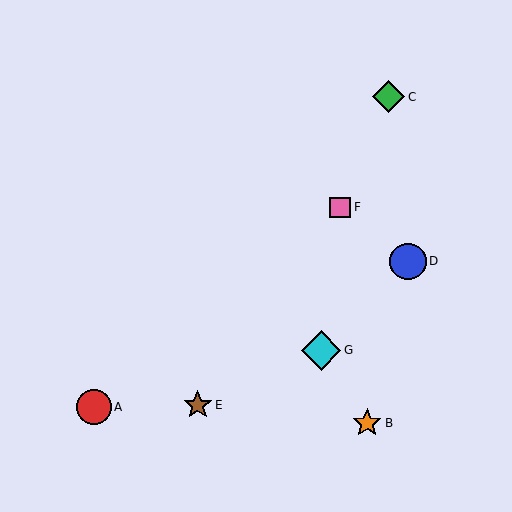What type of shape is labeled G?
Shape G is a cyan diamond.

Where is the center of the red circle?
The center of the red circle is at (94, 407).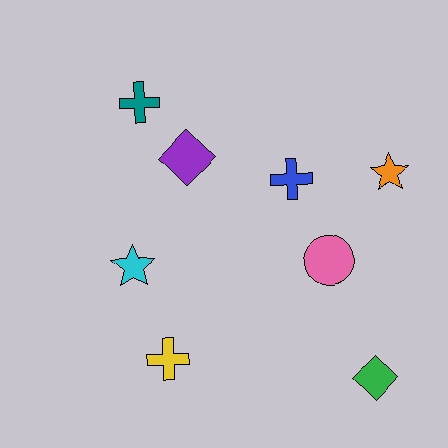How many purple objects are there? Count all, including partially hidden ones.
There is 1 purple object.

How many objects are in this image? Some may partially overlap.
There are 8 objects.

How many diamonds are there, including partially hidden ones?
There are 2 diamonds.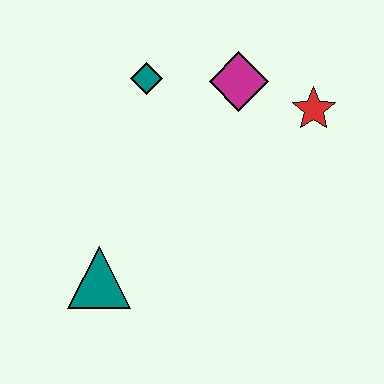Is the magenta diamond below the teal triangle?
No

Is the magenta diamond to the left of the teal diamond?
No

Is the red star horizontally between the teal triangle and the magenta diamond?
No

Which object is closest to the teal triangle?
The teal diamond is closest to the teal triangle.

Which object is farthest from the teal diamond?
The teal triangle is farthest from the teal diamond.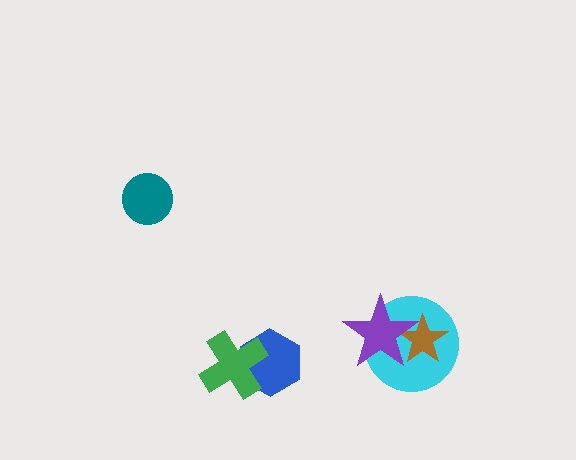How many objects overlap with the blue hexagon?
1 object overlaps with the blue hexagon.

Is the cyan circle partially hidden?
Yes, it is partially covered by another shape.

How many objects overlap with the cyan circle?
2 objects overlap with the cyan circle.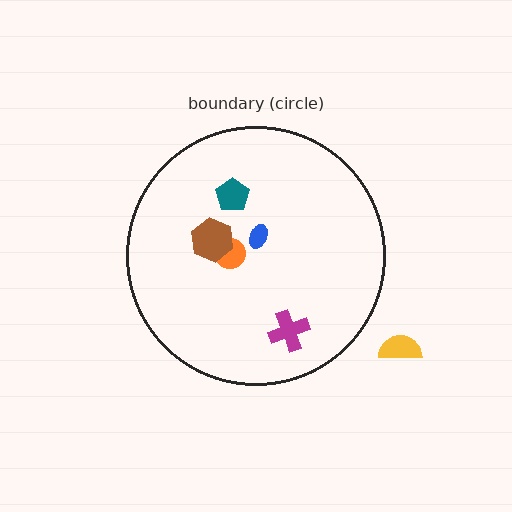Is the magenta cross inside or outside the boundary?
Inside.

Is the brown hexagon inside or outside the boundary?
Inside.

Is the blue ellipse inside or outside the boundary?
Inside.